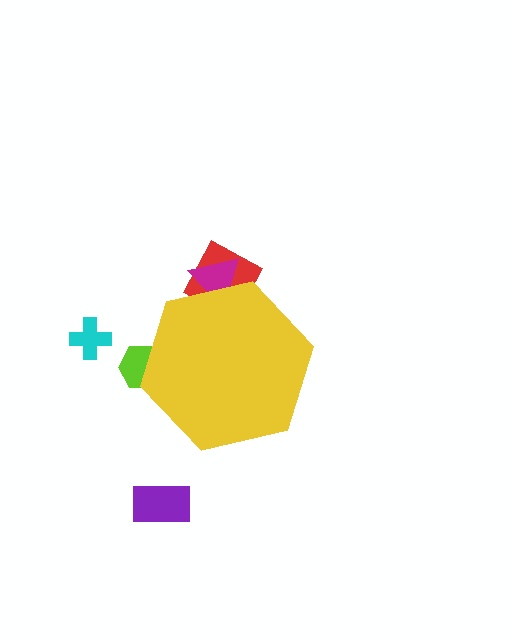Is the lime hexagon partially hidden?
Yes, the lime hexagon is partially hidden behind the yellow hexagon.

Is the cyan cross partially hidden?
No, the cyan cross is fully visible.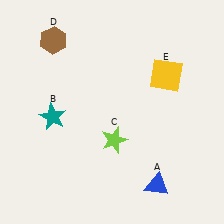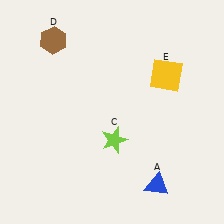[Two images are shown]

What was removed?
The teal star (B) was removed in Image 2.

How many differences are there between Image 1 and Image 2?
There is 1 difference between the two images.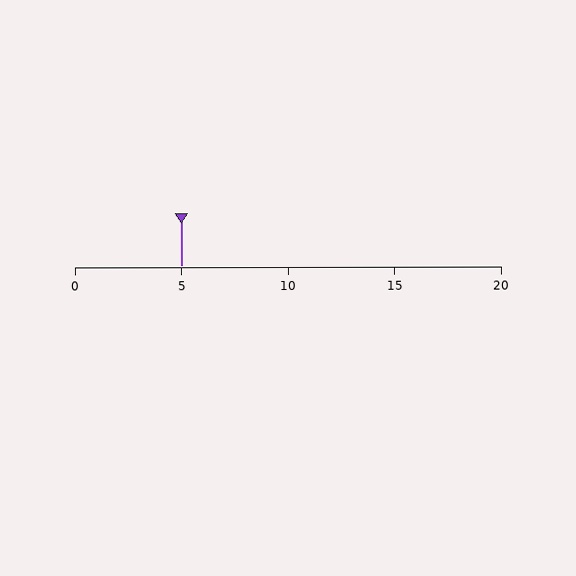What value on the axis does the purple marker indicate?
The marker indicates approximately 5.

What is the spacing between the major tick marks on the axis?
The major ticks are spaced 5 apart.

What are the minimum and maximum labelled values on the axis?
The axis runs from 0 to 20.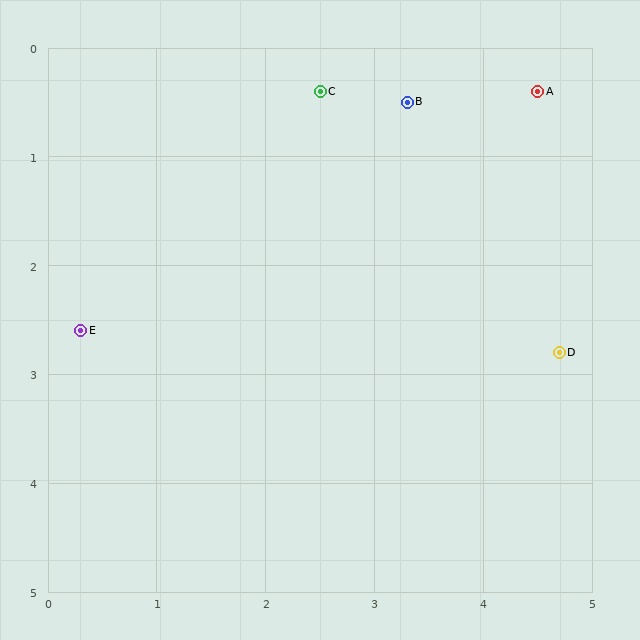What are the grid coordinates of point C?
Point C is at approximately (2.5, 0.4).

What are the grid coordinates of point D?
Point D is at approximately (4.7, 2.8).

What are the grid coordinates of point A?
Point A is at approximately (4.5, 0.4).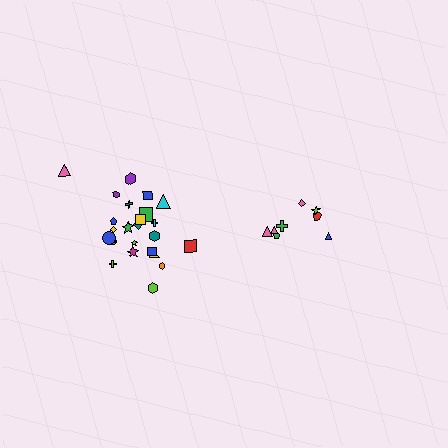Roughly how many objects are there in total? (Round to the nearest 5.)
Roughly 35 objects in total.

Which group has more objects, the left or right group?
The left group.